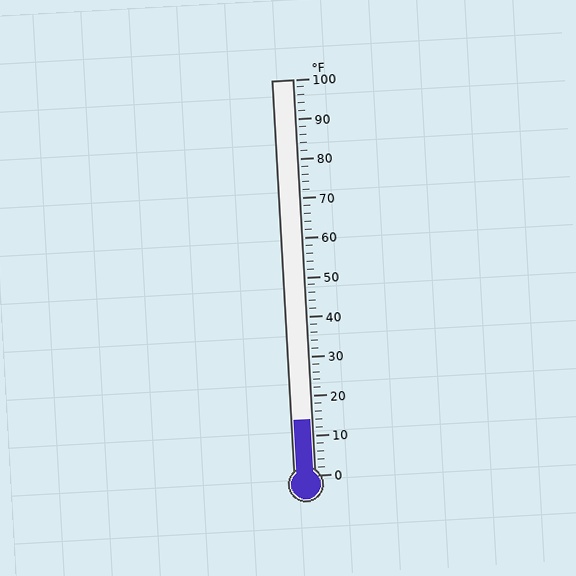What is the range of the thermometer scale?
The thermometer scale ranges from 0°F to 100°F.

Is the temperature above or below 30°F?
The temperature is below 30°F.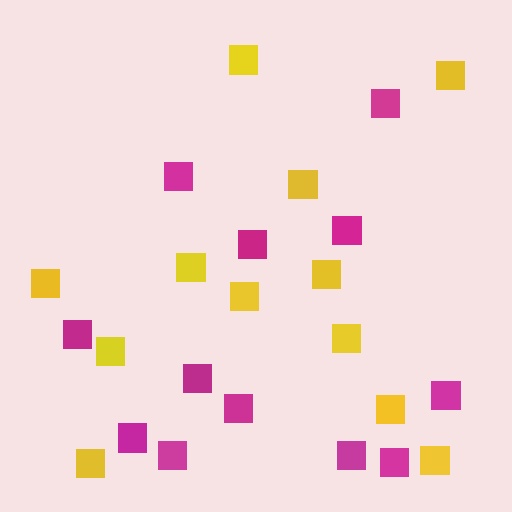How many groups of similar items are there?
There are 2 groups: one group of yellow squares (12) and one group of magenta squares (12).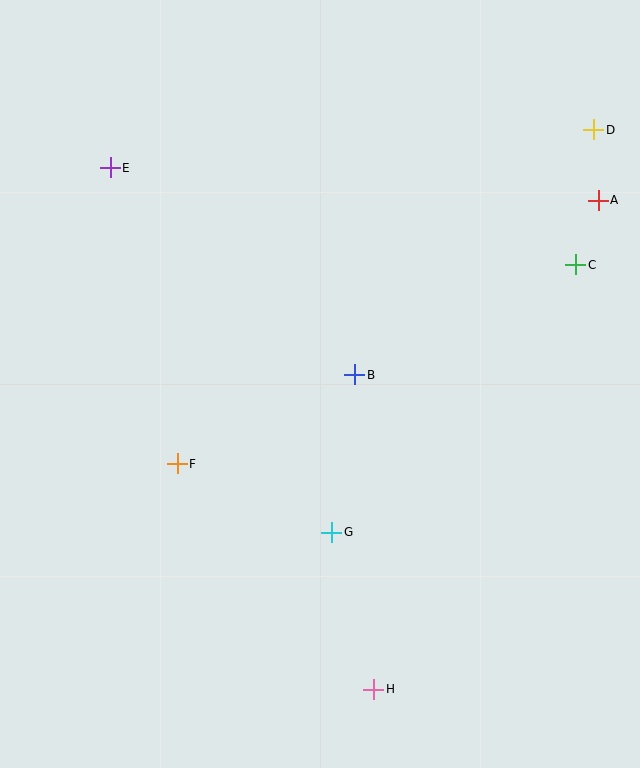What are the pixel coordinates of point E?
Point E is at (110, 168).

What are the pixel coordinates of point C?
Point C is at (576, 265).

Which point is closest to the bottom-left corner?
Point F is closest to the bottom-left corner.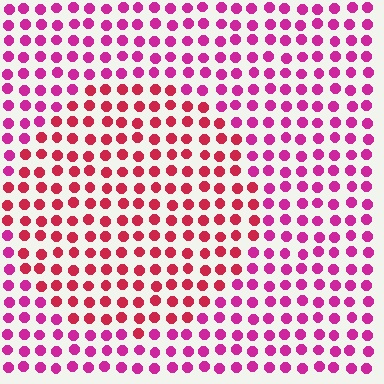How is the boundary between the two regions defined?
The boundary is defined purely by a slight shift in hue (about 30 degrees). Spacing, size, and orientation are identical on both sides.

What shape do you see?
I see a circle.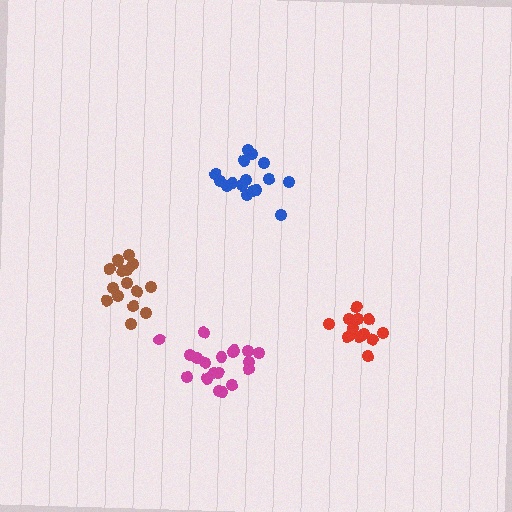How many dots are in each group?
Group 1: 19 dots, Group 2: 16 dots, Group 3: 16 dots, Group 4: 13 dots (64 total).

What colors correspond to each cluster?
The clusters are colored: magenta, brown, blue, red.